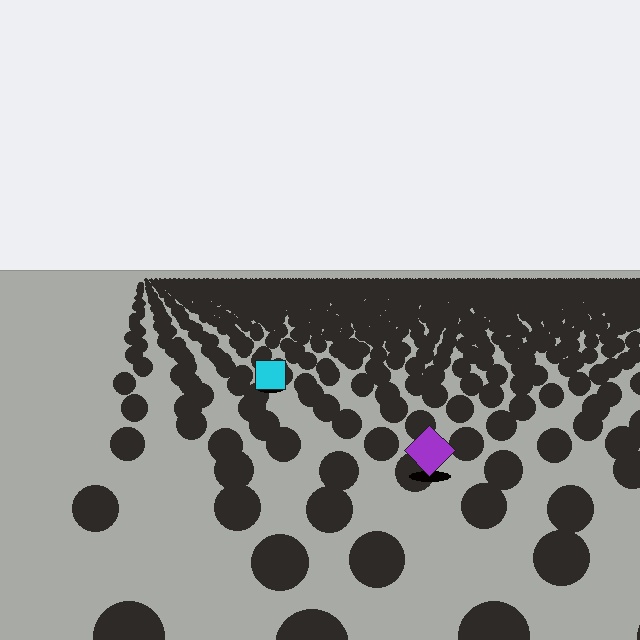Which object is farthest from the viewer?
The cyan square is farthest from the viewer. It appears smaller and the ground texture around it is denser.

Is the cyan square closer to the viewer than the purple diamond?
No. The purple diamond is closer — you can tell from the texture gradient: the ground texture is coarser near it.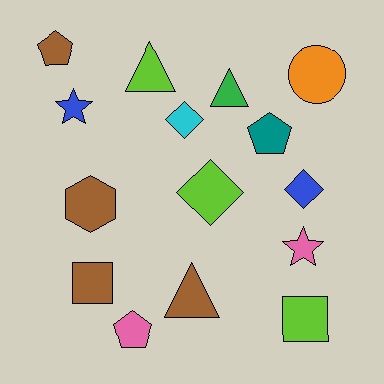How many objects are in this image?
There are 15 objects.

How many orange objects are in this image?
There is 1 orange object.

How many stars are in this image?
There are 2 stars.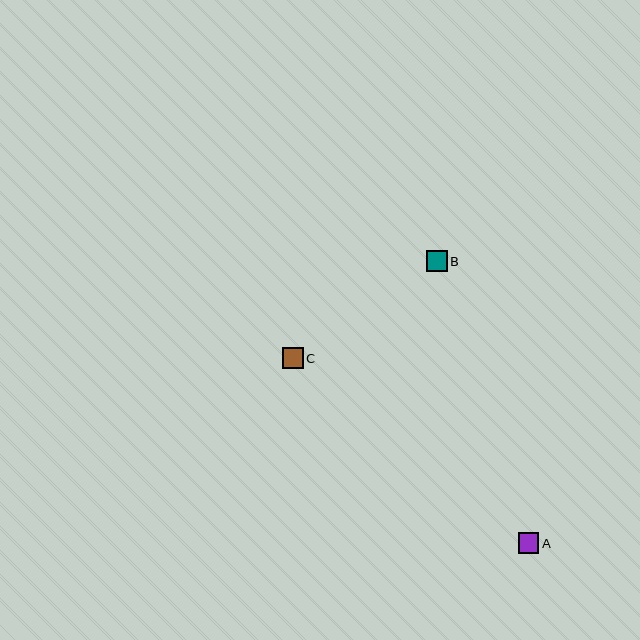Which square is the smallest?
Square A is the smallest with a size of approximately 21 pixels.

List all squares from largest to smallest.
From largest to smallest: C, B, A.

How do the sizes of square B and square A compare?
Square B and square A are approximately the same size.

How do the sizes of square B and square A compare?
Square B and square A are approximately the same size.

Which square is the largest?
Square C is the largest with a size of approximately 21 pixels.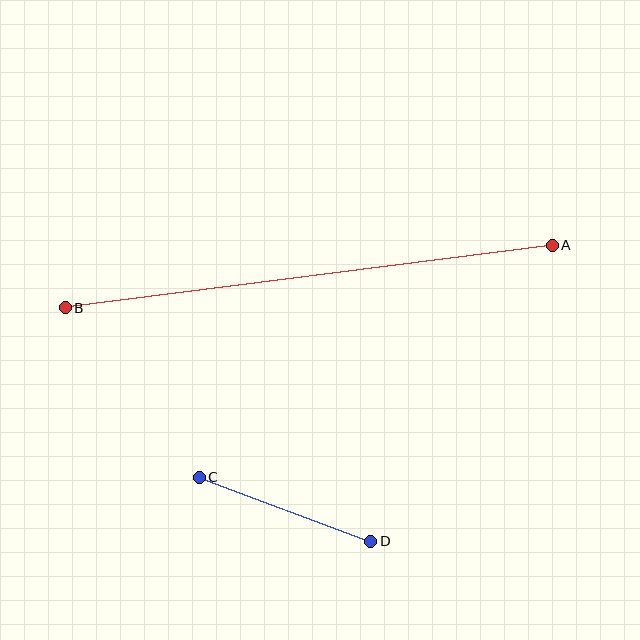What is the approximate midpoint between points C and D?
The midpoint is at approximately (285, 509) pixels.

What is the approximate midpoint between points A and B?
The midpoint is at approximately (309, 277) pixels.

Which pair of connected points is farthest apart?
Points A and B are farthest apart.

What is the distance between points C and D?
The distance is approximately 184 pixels.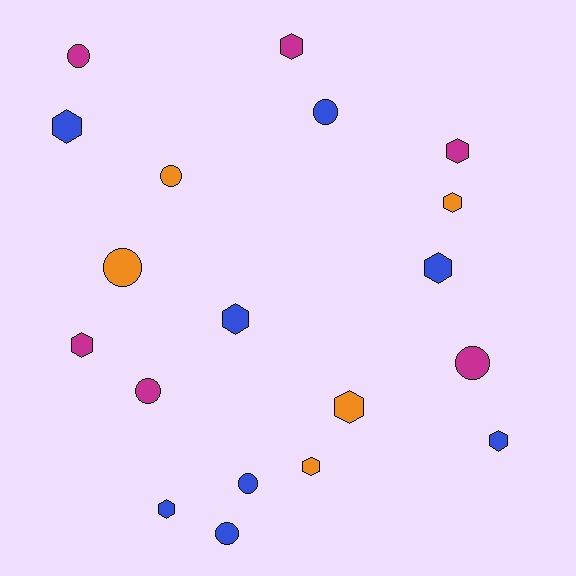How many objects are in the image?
There are 19 objects.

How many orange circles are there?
There are 2 orange circles.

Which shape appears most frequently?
Hexagon, with 11 objects.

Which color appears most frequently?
Blue, with 8 objects.